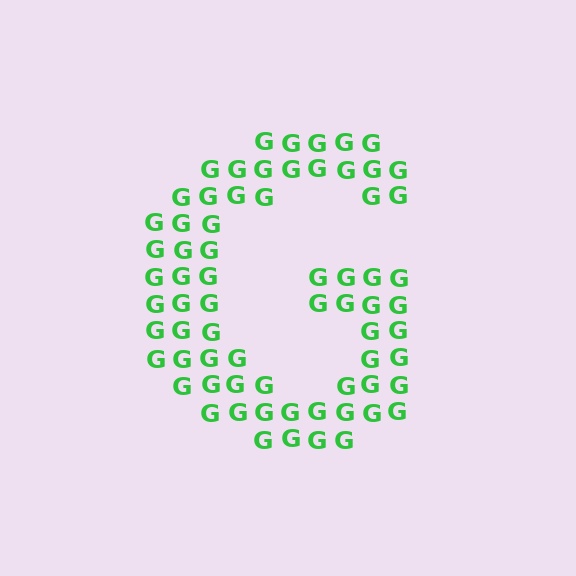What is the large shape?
The large shape is the letter G.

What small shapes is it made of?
It is made of small letter G's.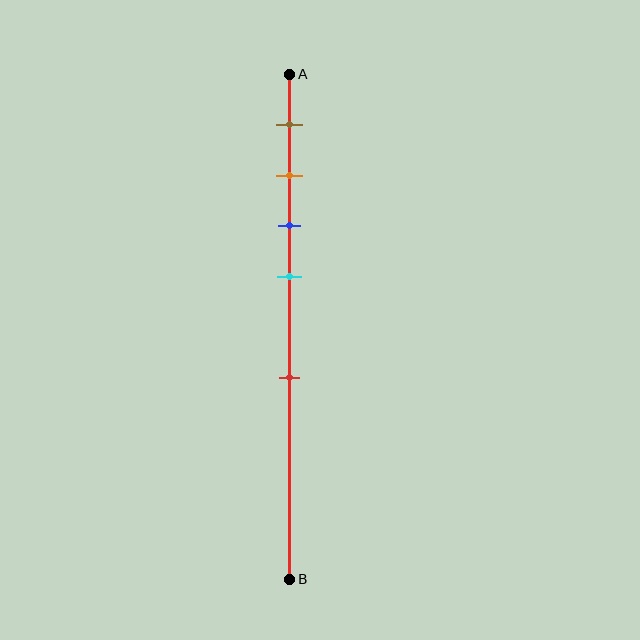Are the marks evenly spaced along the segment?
No, the marks are not evenly spaced.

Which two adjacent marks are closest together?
The orange and blue marks are the closest adjacent pair.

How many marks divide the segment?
There are 5 marks dividing the segment.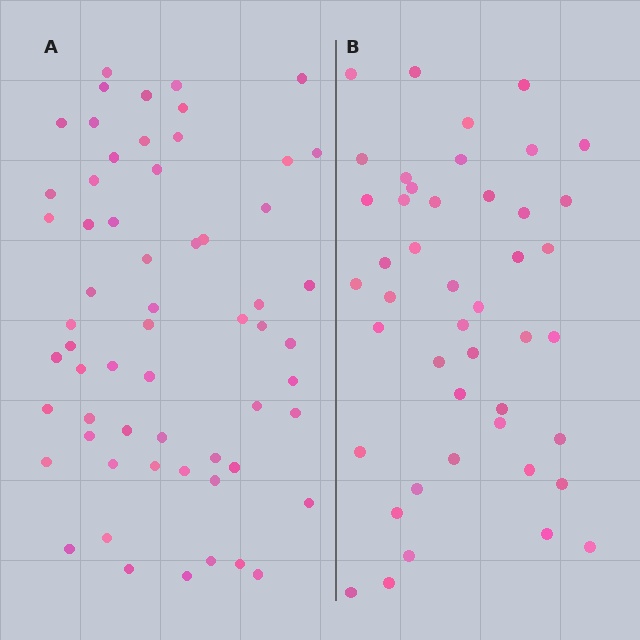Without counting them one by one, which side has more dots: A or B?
Region A (the left region) has more dots.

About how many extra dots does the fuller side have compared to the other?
Region A has approximately 15 more dots than region B.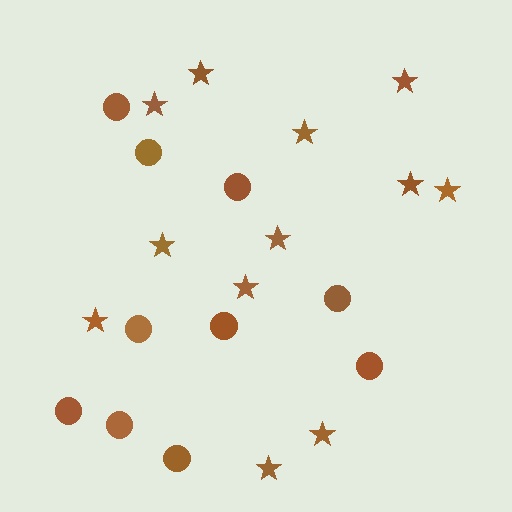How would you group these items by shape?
There are 2 groups: one group of stars (12) and one group of circles (10).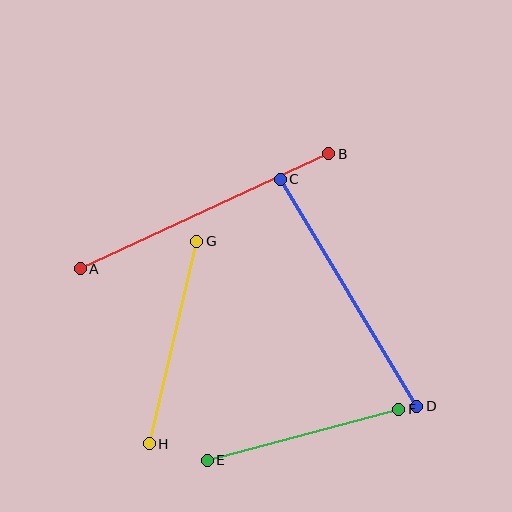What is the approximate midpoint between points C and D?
The midpoint is at approximately (349, 293) pixels.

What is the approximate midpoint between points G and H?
The midpoint is at approximately (173, 343) pixels.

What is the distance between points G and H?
The distance is approximately 208 pixels.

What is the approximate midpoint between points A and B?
The midpoint is at approximately (205, 211) pixels.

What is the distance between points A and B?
The distance is approximately 274 pixels.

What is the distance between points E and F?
The distance is approximately 198 pixels.